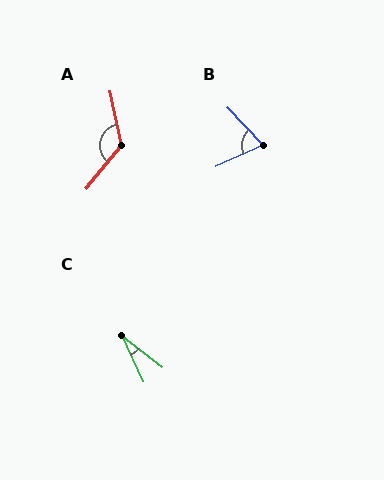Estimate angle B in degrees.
Approximately 71 degrees.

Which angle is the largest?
A, at approximately 128 degrees.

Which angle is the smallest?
C, at approximately 28 degrees.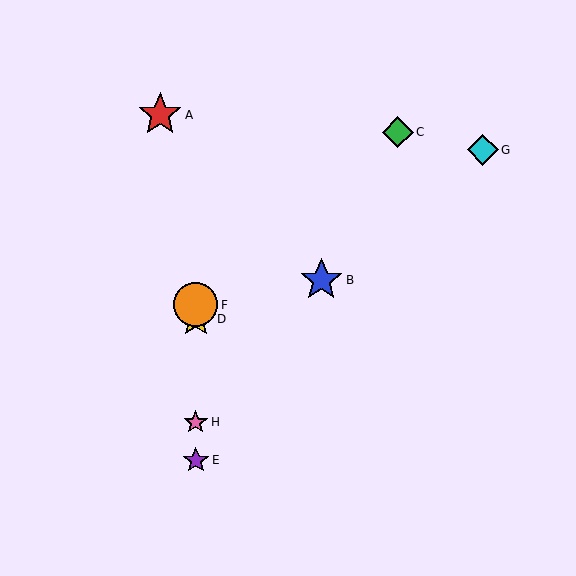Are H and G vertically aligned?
No, H is at x≈196 and G is at x≈483.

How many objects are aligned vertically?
4 objects (D, E, F, H) are aligned vertically.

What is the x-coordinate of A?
Object A is at x≈160.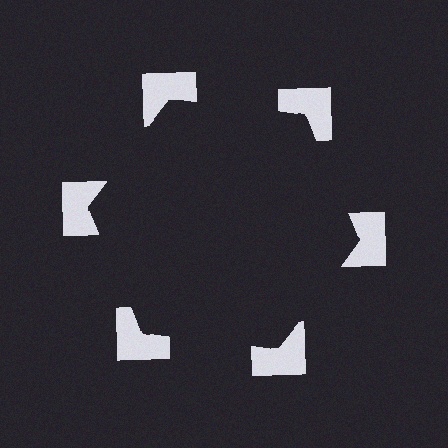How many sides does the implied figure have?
6 sides.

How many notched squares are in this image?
There are 6 — one at each vertex of the illusory hexagon.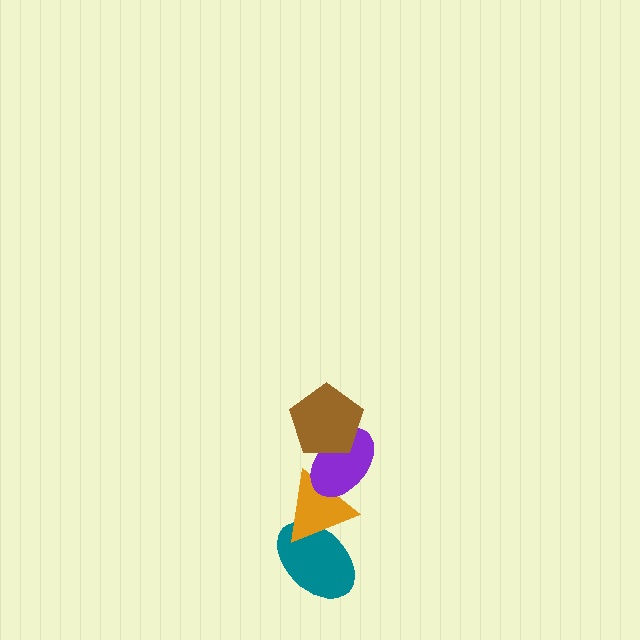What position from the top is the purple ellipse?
The purple ellipse is 2nd from the top.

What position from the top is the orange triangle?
The orange triangle is 3rd from the top.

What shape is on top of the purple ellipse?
The brown pentagon is on top of the purple ellipse.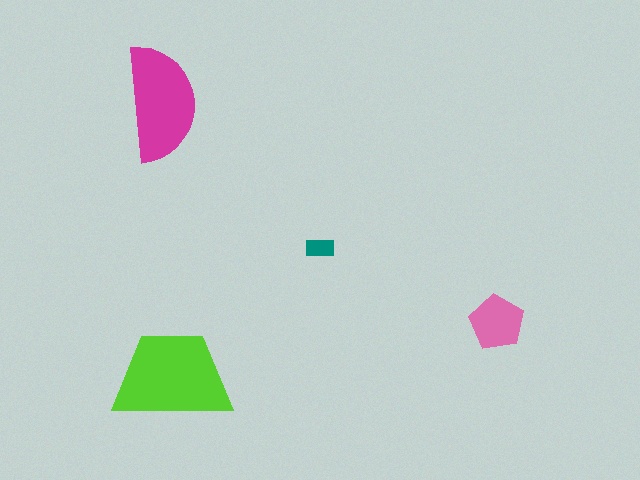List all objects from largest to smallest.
The lime trapezoid, the magenta semicircle, the pink pentagon, the teal rectangle.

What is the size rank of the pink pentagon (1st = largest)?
3rd.